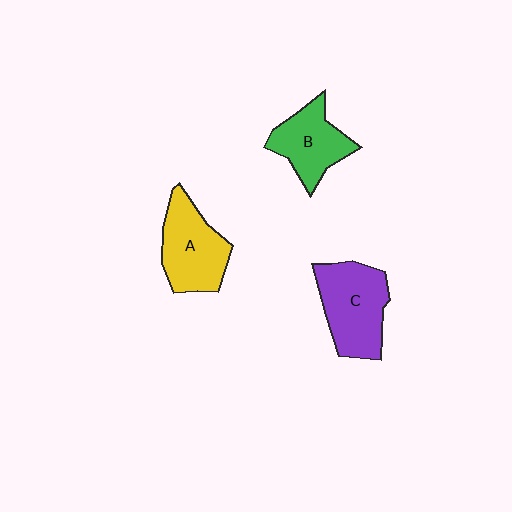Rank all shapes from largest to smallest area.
From largest to smallest: C (purple), A (yellow), B (green).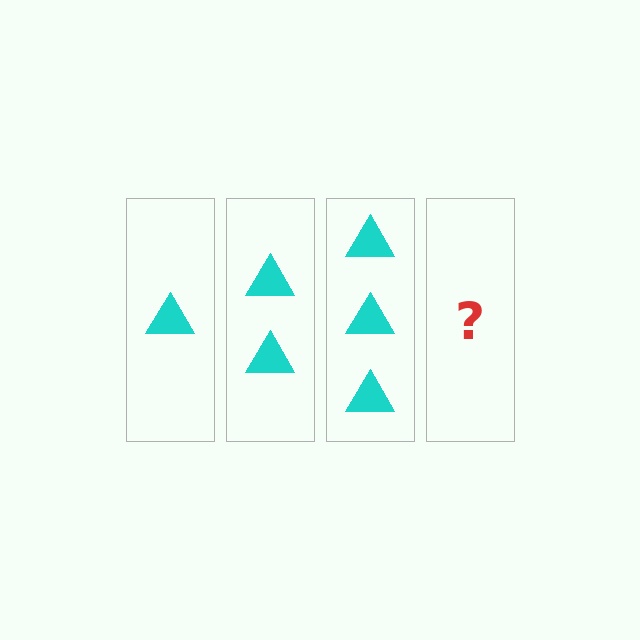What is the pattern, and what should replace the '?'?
The pattern is that each step adds one more triangle. The '?' should be 4 triangles.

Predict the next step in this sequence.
The next step is 4 triangles.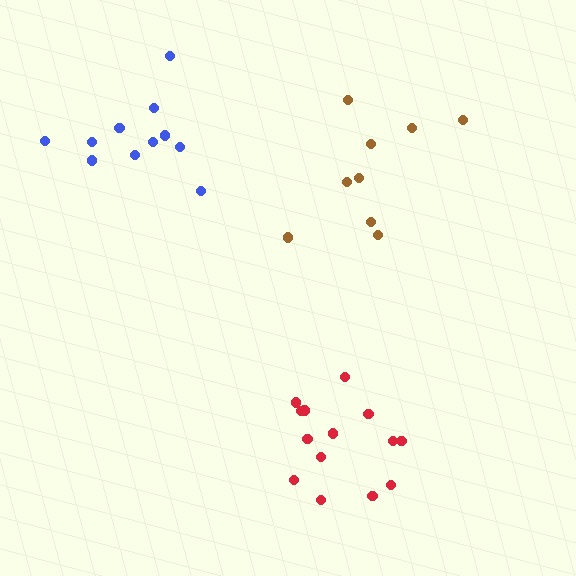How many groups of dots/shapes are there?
There are 3 groups.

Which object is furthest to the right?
The brown cluster is rightmost.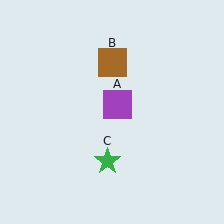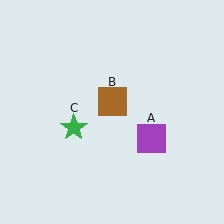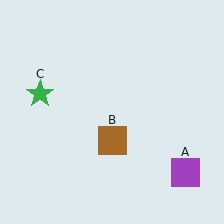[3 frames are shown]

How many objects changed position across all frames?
3 objects changed position: purple square (object A), brown square (object B), green star (object C).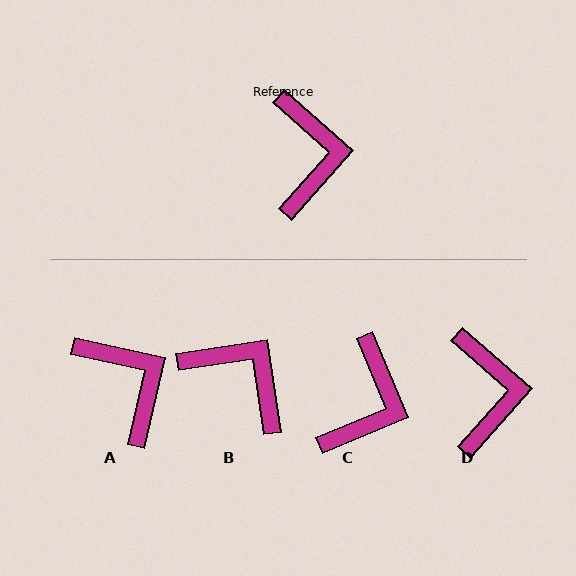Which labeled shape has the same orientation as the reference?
D.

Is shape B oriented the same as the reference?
No, it is off by about 50 degrees.